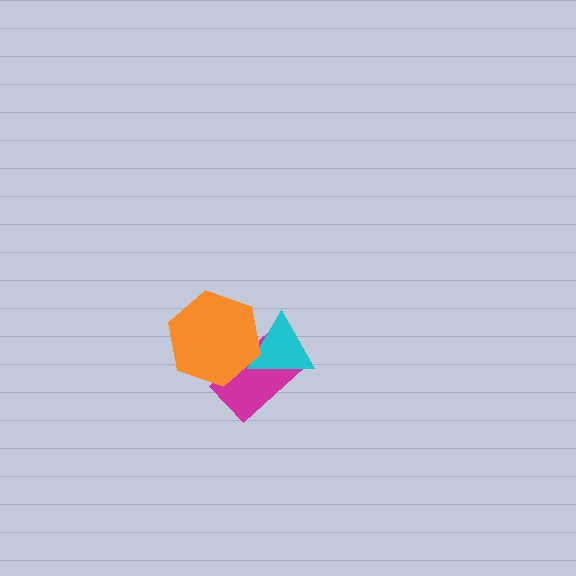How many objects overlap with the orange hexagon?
2 objects overlap with the orange hexagon.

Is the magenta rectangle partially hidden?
Yes, it is partially covered by another shape.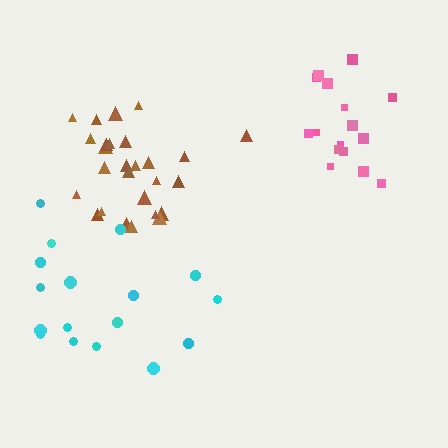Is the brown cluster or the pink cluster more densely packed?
Brown.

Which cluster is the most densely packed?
Brown.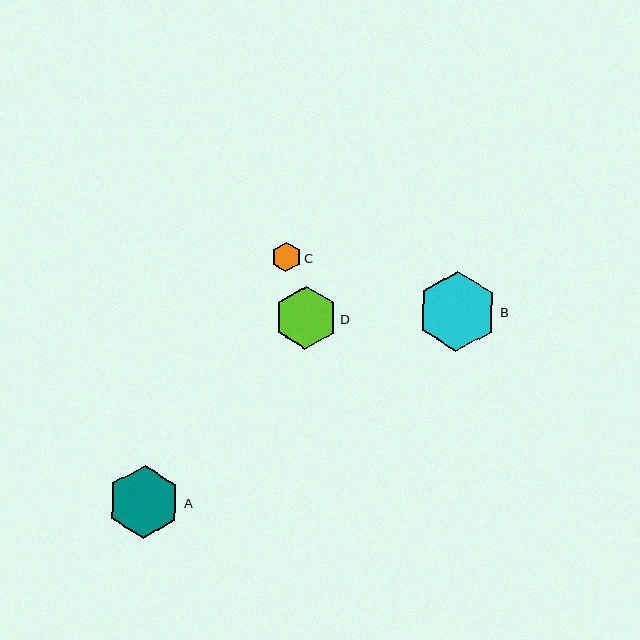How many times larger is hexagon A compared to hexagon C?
Hexagon A is approximately 2.5 times the size of hexagon C.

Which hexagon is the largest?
Hexagon B is the largest with a size of approximately 80 pixels.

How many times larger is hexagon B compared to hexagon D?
Hexagon B is approximately 1.3 times the size of hexagon D.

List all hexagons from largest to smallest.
From largest to smallest: B, A, D, C.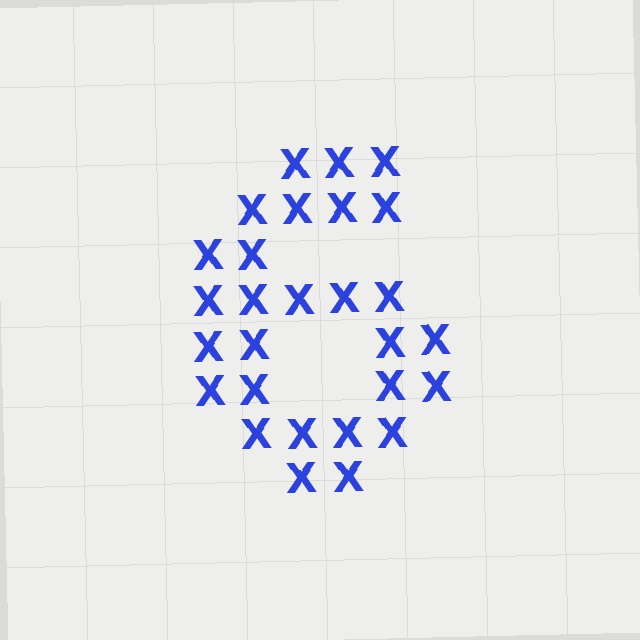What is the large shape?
The large shape is the digit 6.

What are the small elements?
The small elements are letter X's.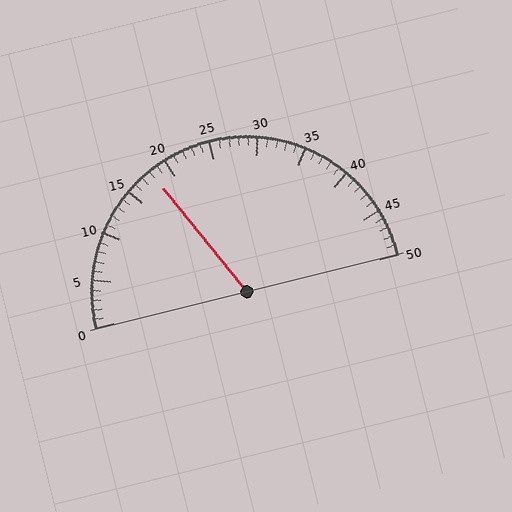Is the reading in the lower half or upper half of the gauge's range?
The reading is in the lower half of the range (0 to 50).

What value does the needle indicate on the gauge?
The needle indicates approximately 18.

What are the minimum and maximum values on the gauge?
The gauge ranges from 0 to 50.